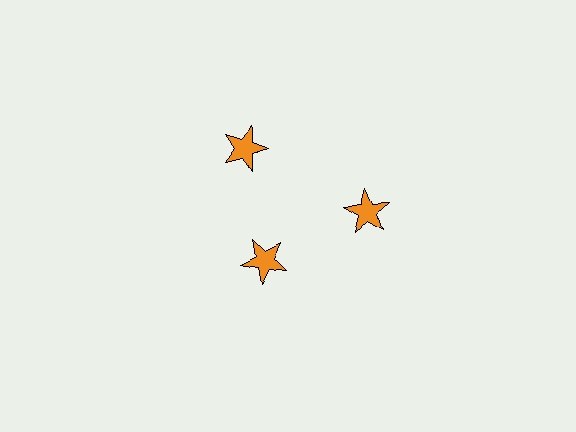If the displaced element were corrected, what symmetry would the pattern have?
It would have 3-fold rotational symmetry — the pattern would map onto itself every 120 degrees.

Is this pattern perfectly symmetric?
No. The 3 orange stars are arranged in a ring, but one element near the 7 o'clock position is pulled inward toward the center, breaking the 3-fold rotational symmetry.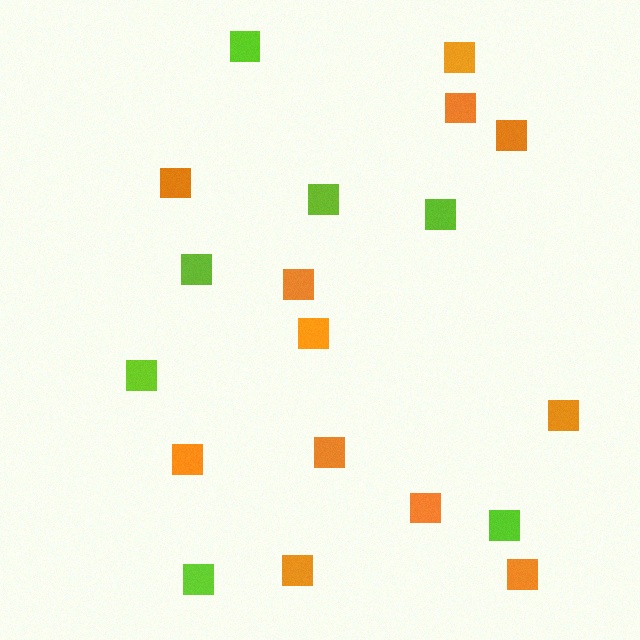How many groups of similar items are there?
There are 2 groups: one group of orange squares (12) and one group of lime squares (7).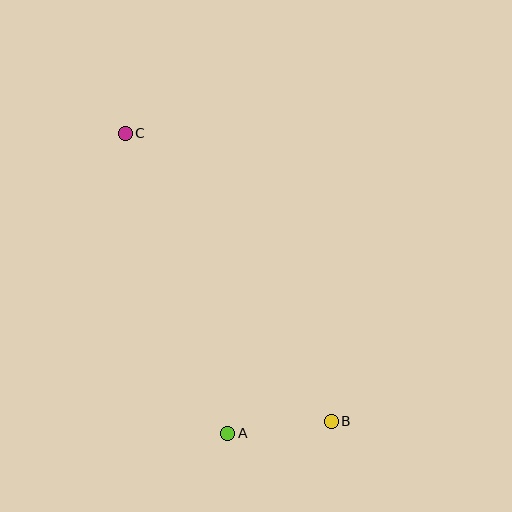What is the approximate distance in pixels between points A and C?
The distance between A and C is approximately 317 pixels.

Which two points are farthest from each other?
Points B and C are farthest from each other.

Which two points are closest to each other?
Points A and B are closest to each other.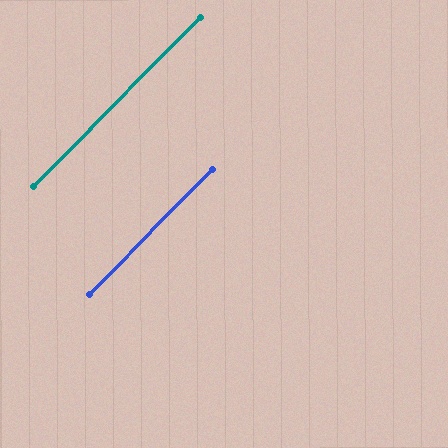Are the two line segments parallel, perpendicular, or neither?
Parallel — their directions differ by only 0.2°.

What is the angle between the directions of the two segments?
Approximately 0 degrees.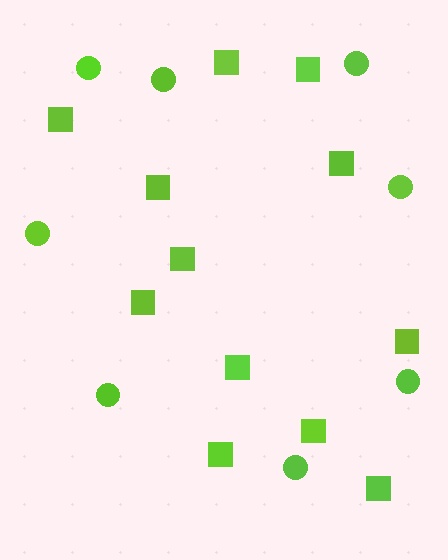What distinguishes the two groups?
There are 2 groups: one group of circles (8) and one group of squares (12).